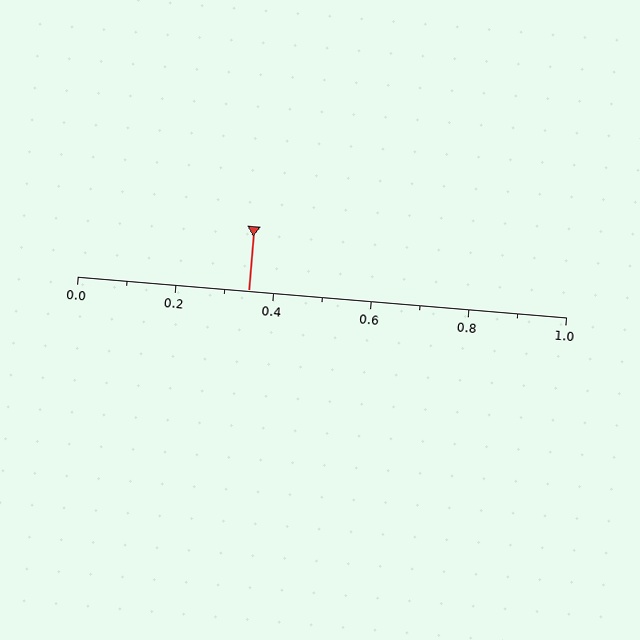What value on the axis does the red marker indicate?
The marker indicates approximately 0.35.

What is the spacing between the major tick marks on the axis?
The major ticks are spaced 0.2 apart.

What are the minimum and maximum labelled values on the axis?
The axis runs from 0.0 to 1.0.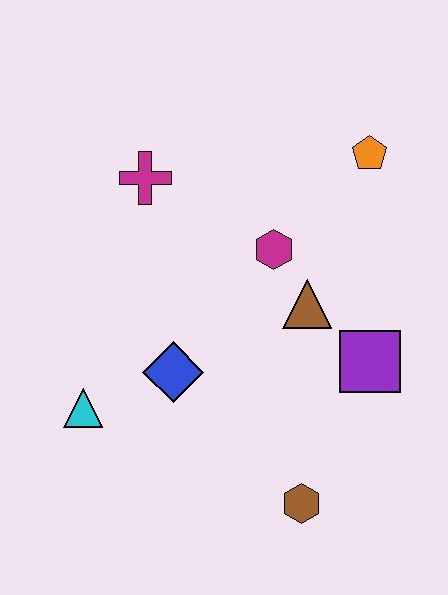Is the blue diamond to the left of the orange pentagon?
Yes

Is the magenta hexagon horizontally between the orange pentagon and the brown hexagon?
No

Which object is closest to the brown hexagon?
The purple square is closest to the brown hexagon.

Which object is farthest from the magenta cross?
The brown hexagon is farthest from the magenta cross.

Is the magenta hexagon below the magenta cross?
Yes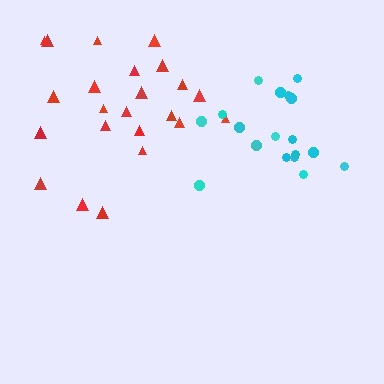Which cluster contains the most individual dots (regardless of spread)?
Red (23).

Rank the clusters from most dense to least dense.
cyan, red.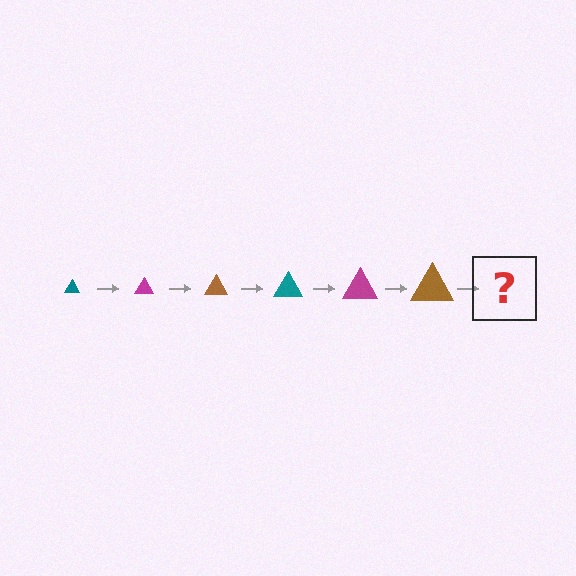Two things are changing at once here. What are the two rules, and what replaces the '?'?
The two rules are that the triangle grows larger each step and the color cycles through teal, magenta, and brown. The '?' should be a teal triangle, larger than the previous one.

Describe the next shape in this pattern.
It should be a teal triangle, larger than the previous one.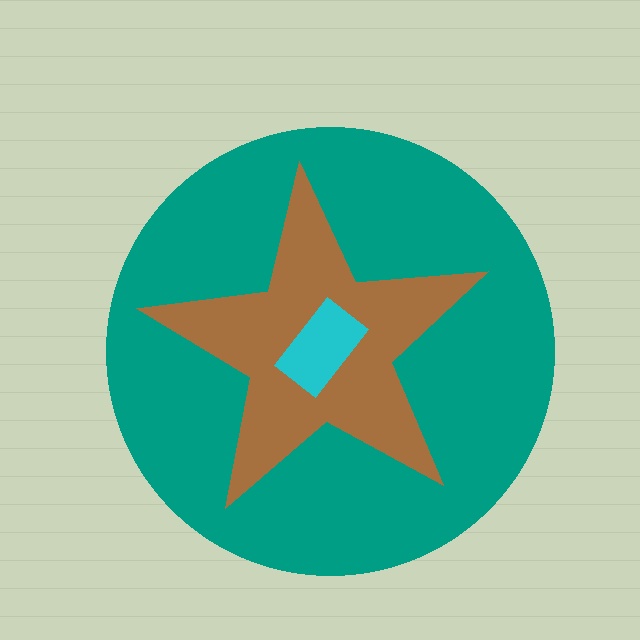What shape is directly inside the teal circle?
The brown star.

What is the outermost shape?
The teal circle.